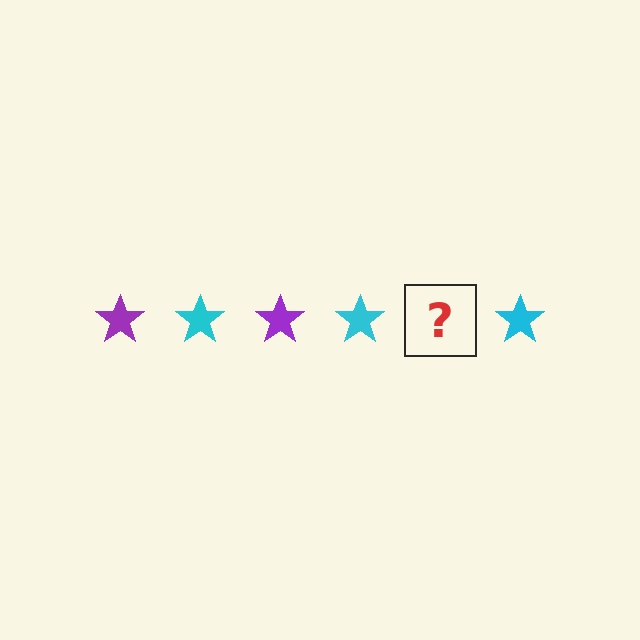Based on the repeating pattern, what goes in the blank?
The blank should be a purple star.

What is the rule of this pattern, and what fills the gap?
The rule is that the pattern cycles through purple, cyan stars. The gap should be filled with a purple star.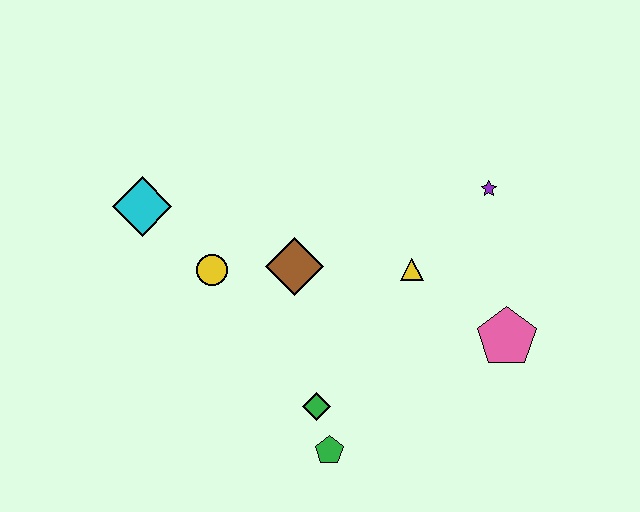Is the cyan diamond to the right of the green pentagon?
No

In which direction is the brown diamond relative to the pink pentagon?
The brown diamond is to the left of the pink pentagon.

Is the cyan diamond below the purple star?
Yes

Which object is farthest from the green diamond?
The purple star is farthest from the green diamond.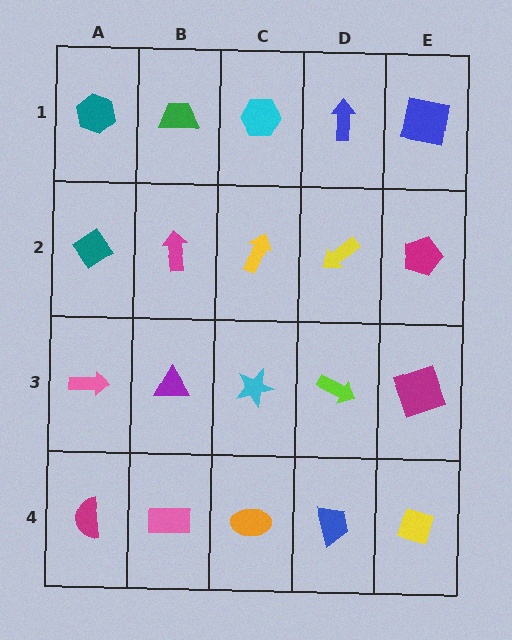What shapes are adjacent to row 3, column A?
A teal diamond (row 2, column A), a magenta semicircle (row 4, column A), a purple triangle (row 3, column B).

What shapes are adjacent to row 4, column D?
A lime arrow (row 3, column D), an orange ellipse (row 4, column C), a yellow diamond (row 4, column E).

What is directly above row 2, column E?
A blue square.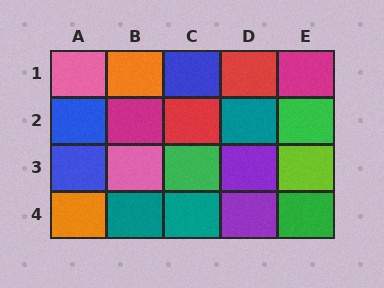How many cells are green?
3 cells are green.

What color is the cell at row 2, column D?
Teal.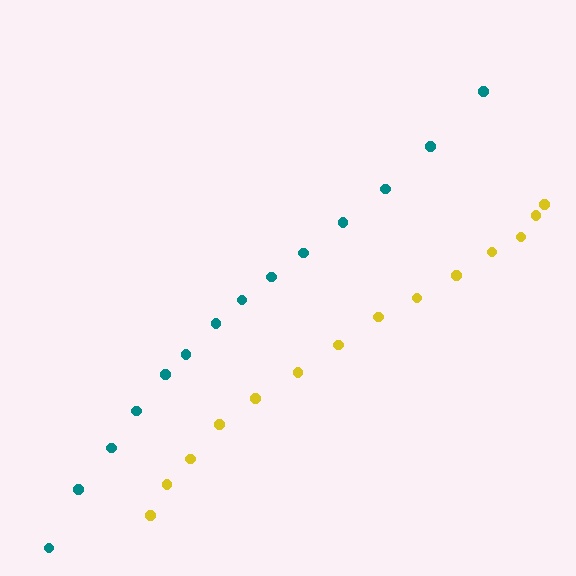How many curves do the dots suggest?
There are 2 distinct paths.